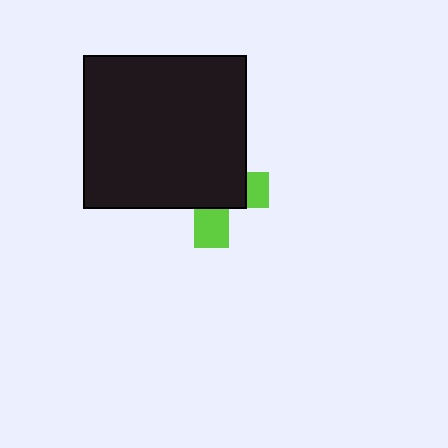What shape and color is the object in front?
The object in front is a black rectangle.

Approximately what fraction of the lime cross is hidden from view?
Roughly 69% of the lime cross is hidden behind the black rectangle.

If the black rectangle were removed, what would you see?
You would see the complete lime cross.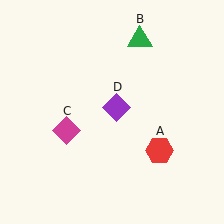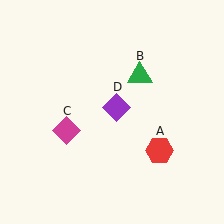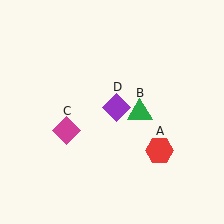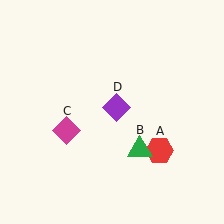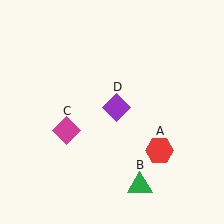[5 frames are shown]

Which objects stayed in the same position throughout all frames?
Red hexagon (object A) and magenta diamond (object C) and purple diamond (object D) remained stationary.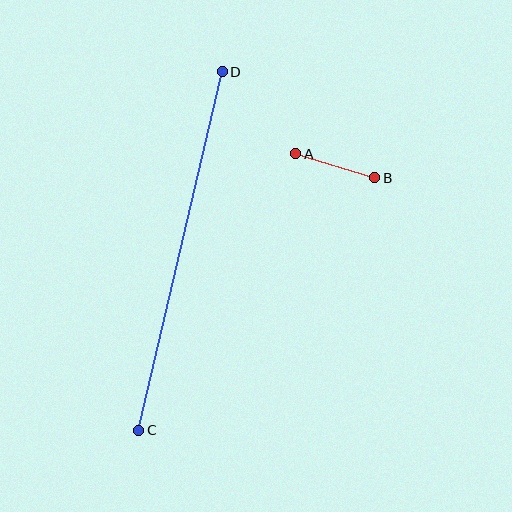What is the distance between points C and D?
The distance is approximately 368 pixels.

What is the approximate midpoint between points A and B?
The midpoint is at approximately (335, 166) pixels.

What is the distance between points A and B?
The distance is approximately 83 pixels.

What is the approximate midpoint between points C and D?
The midpoint is at approximately (181, 251) pixels.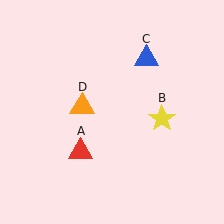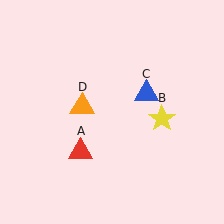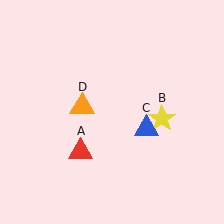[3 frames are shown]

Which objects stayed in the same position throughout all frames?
Red triangle (object A) and yellow star (object B) and orange triangle (object D) remained stationary.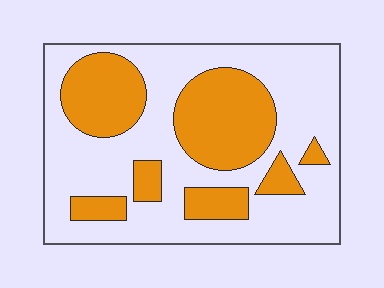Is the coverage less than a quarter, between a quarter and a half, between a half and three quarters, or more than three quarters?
Between a quarter and a half.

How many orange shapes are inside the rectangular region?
7.